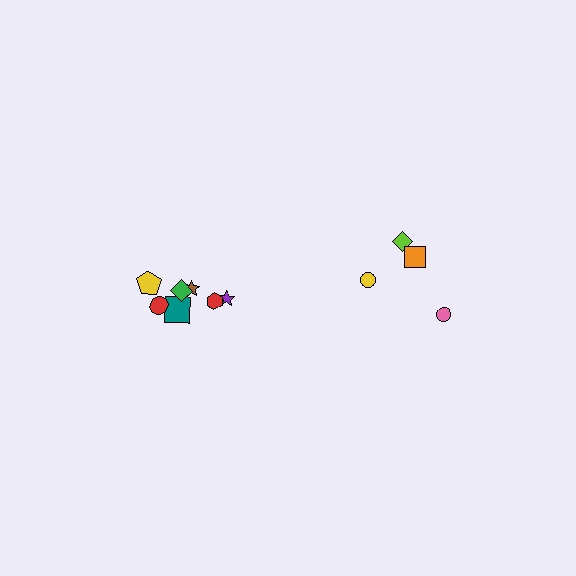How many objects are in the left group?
There are 7 objects.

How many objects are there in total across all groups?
There are 11 objects.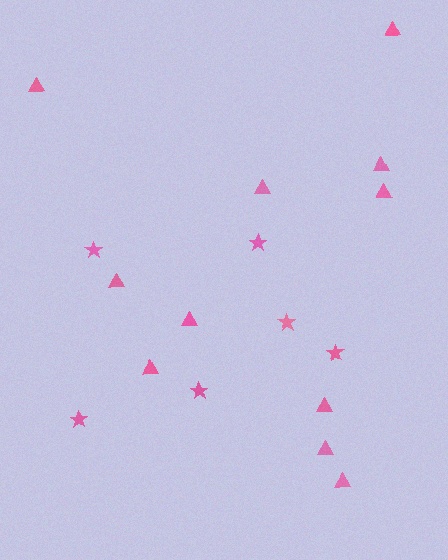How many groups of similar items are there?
There are 2 groups: one group of stars (6) and one group of triangles (11).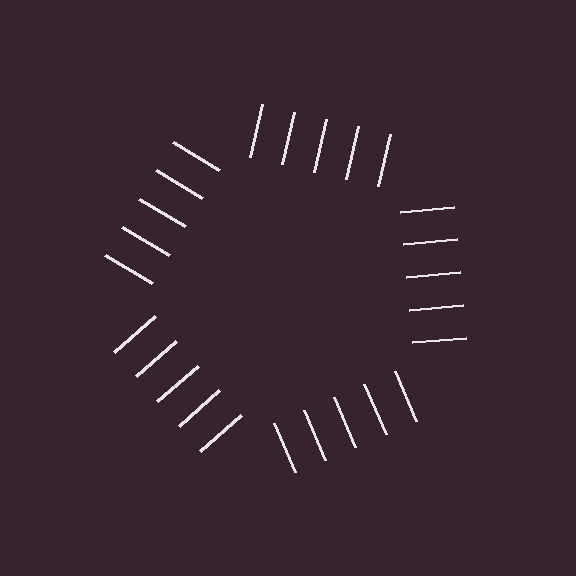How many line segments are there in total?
25 — 5 along each of the 5 edges.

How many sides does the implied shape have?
5 sides — the line-ends trace a pentagon.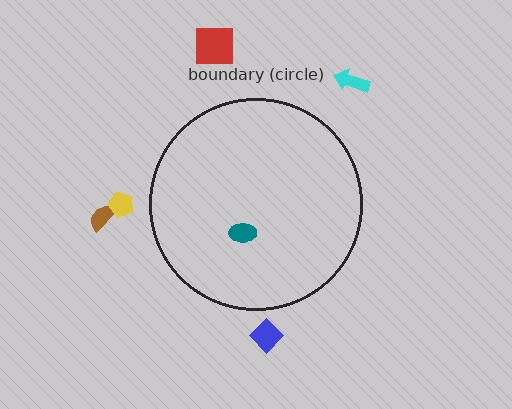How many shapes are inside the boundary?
1 inside, 5 outside.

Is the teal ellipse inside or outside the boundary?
Inside.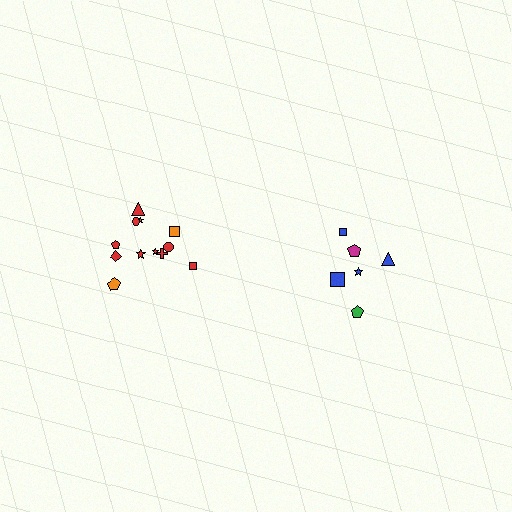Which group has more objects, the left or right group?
The left group.